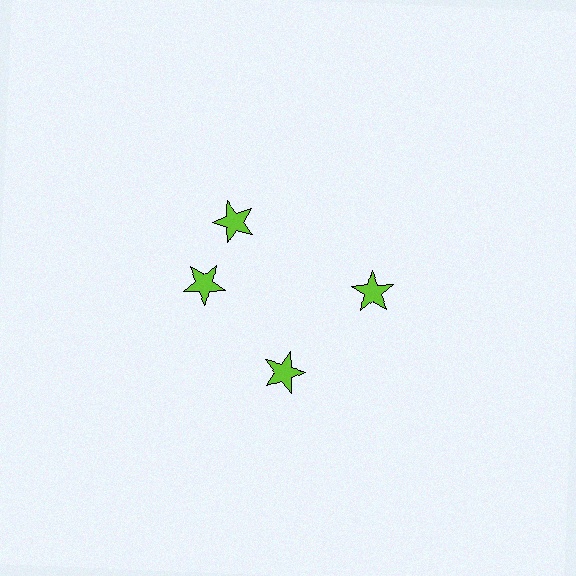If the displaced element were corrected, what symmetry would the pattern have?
It would have 4-fold rotational symmetry — the pattern would map onto itself every 90 degrees.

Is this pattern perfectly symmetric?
No. The 4 lime stars are arranged in a ring, but one element near the 12 o'clock position is rotated out of alignment along the ring, breaking the 4-fold rotational symmetry.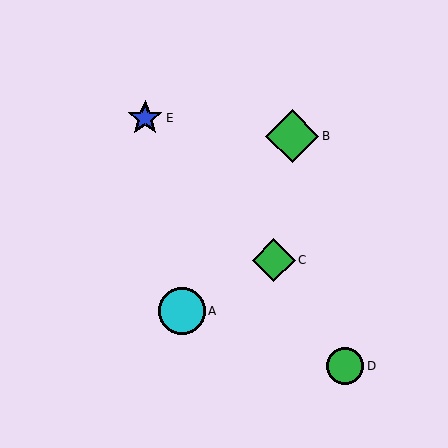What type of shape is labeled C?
Shape C is a green diamond.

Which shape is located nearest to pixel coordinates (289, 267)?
The green diamond (labeled C) at (274, 260) is nearest to that location.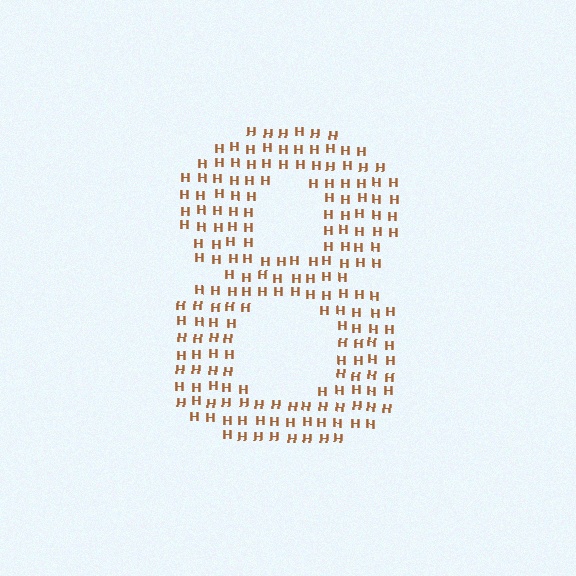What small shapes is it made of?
It is made of small letter H's.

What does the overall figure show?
The overall figure shows the digit 8.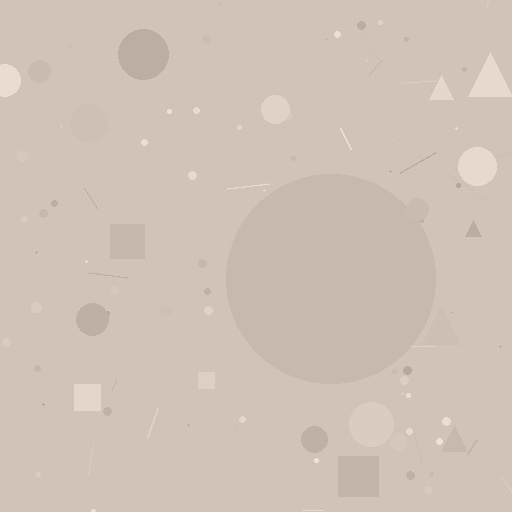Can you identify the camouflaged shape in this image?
The camouflaged shape is a circle.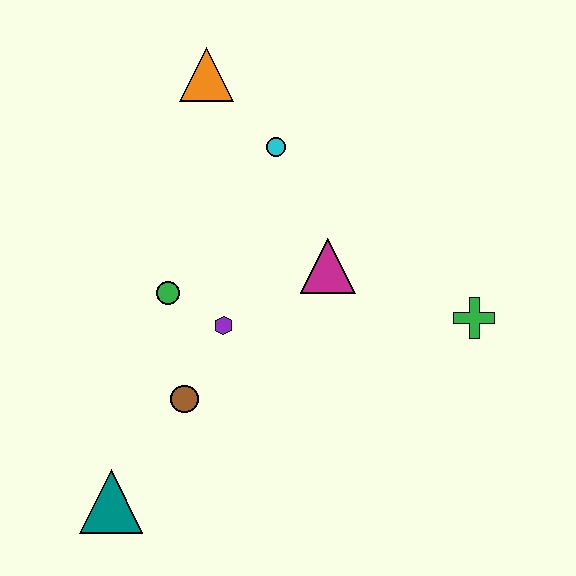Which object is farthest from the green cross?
The teal triangle is farthest from the green cross.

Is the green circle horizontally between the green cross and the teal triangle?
Yes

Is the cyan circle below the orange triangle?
Yes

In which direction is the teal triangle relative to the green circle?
The teal triangle is below the green circle.